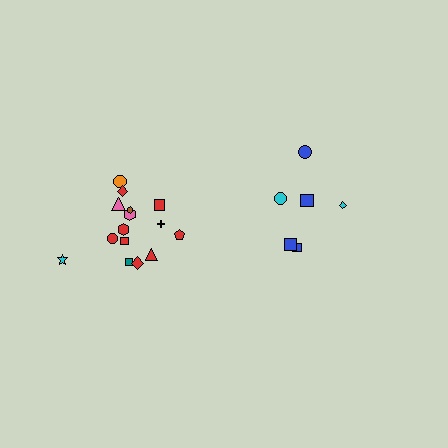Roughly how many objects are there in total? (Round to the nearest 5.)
Roughly 20 objects in total.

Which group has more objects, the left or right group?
The left group.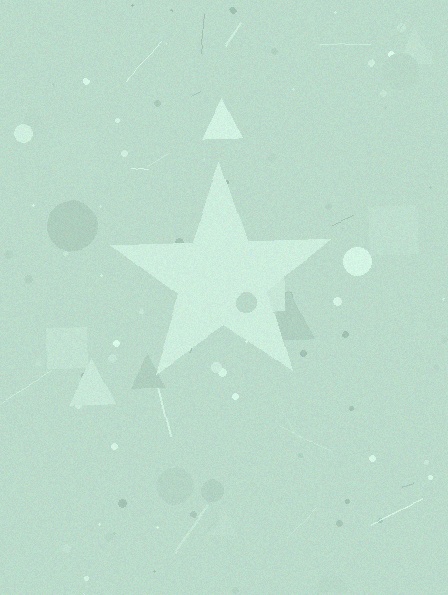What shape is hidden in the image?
A star is hidden in the image.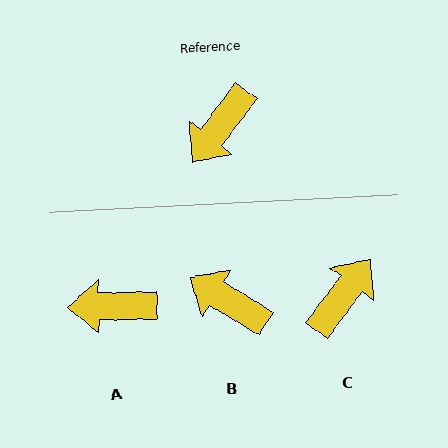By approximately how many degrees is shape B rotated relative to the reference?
Approximately 84 degrees clockwise.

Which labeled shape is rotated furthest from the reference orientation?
C, about 180 degrees away.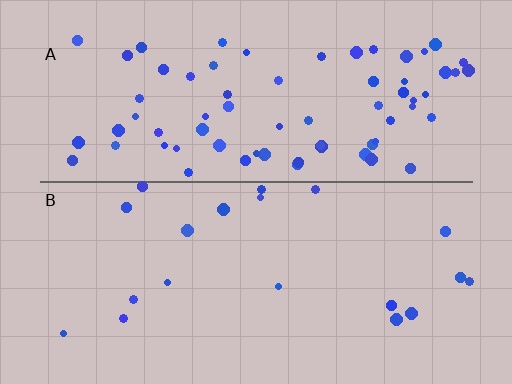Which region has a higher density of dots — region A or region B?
A (the top).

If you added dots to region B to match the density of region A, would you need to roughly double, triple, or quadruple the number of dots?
Approximately quadruple.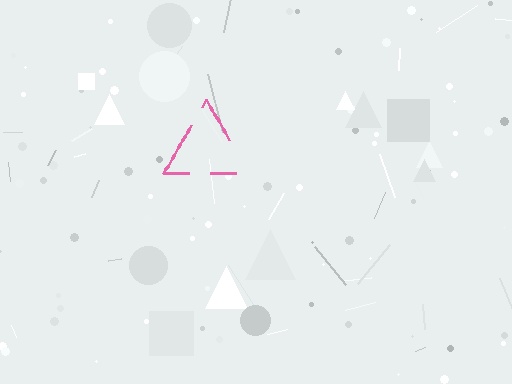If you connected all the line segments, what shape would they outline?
They would outline a triangle.